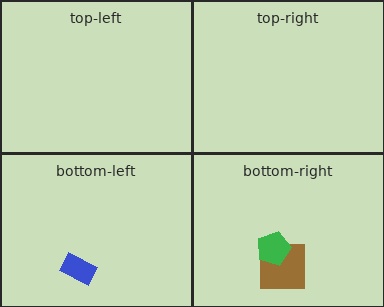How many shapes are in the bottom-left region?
1.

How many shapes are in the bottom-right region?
2.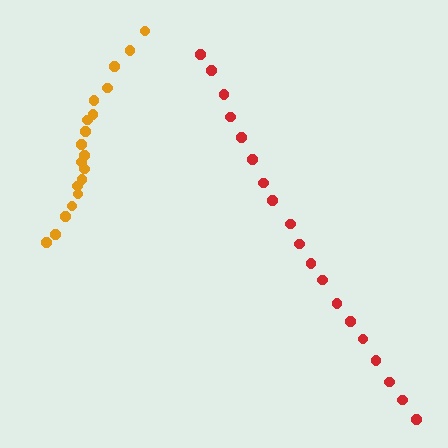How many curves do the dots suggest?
There are 2 distinct paths.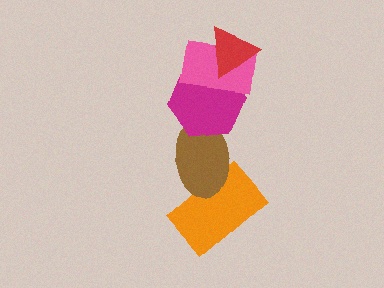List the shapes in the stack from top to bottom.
From top to bottom: the red triangle, the pink rectangle, the magenta hexagon, the brown ellipse, the orange rectangle.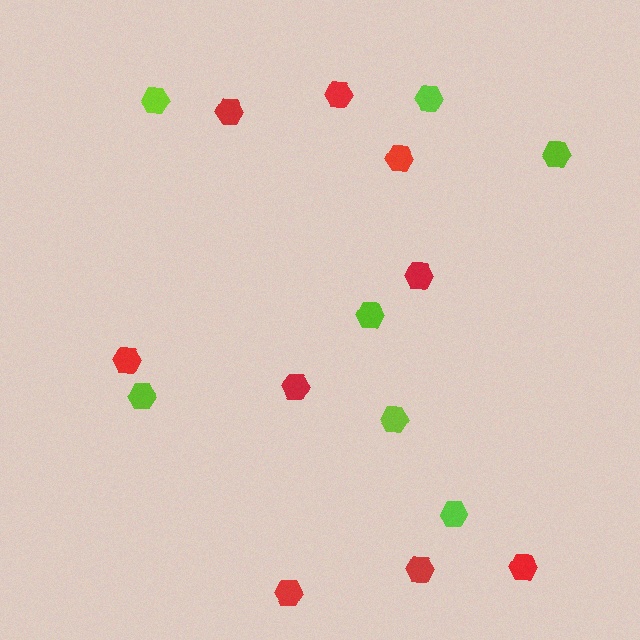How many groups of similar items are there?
There are 2 groups: one group of red hexagons (9) and one group of lime hexagons (7).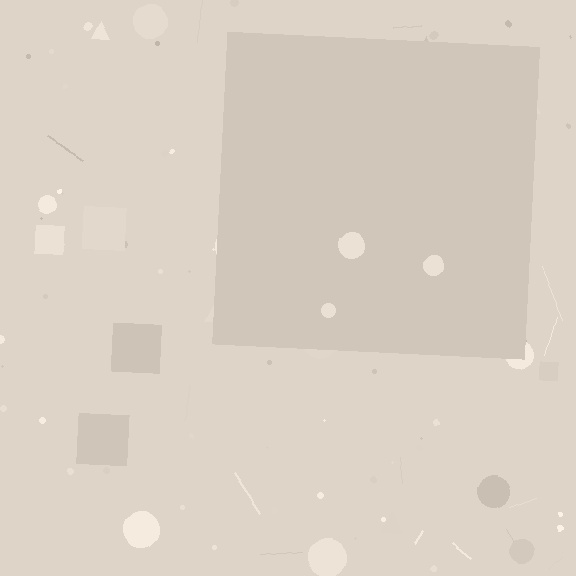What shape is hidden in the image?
A square is hidden in the image.